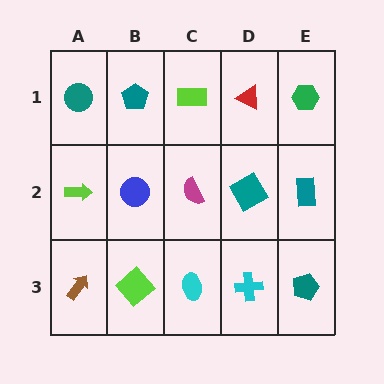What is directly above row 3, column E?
A teal rectangle.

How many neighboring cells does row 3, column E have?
2.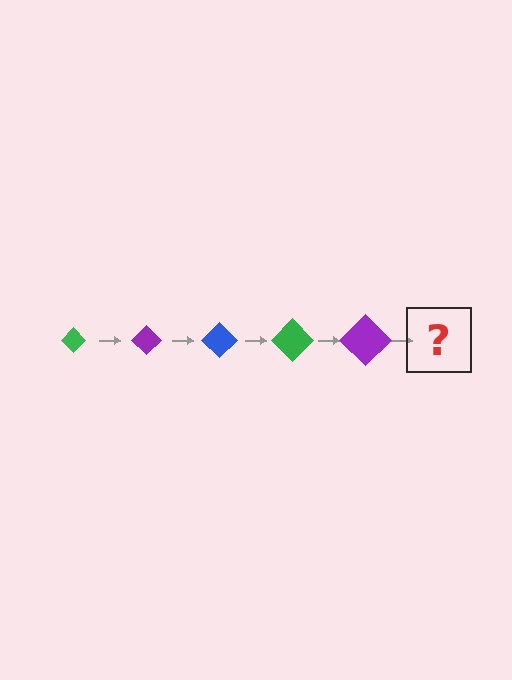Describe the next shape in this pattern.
It should be a blue diamond, larger than the previous one.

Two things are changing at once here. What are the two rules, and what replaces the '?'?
The two rules are that the diamond grows larger each step and the color cycles through green, purple, and blue. The '?' should be a blue diamond, larger than the previous one.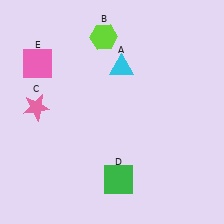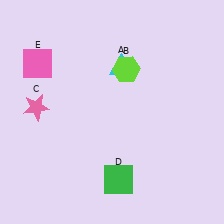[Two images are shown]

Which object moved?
The lime hexagon (B) moved down.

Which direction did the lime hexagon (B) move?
The lime hexagon (B) moved down.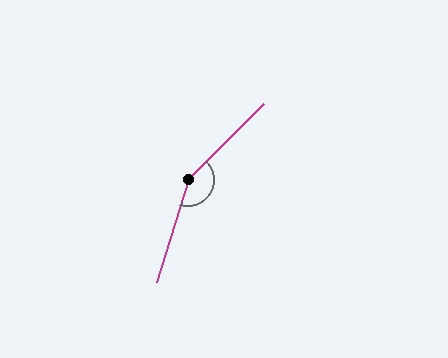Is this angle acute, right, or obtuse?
It is obtuse.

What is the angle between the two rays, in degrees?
Approximately 152 degrees.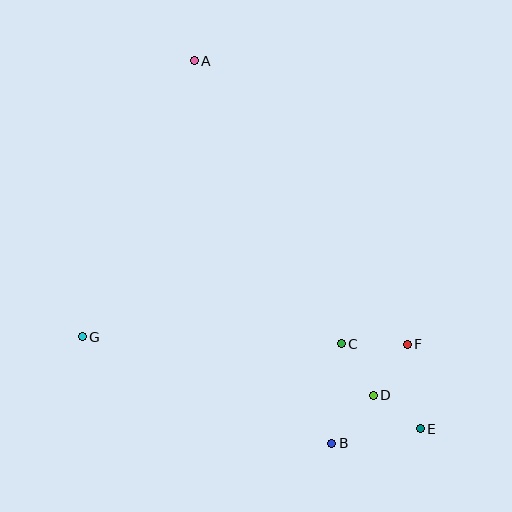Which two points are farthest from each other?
Points A and E are farthest from each other.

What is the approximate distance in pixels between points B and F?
The distance between B and F is approximately 124 pixels.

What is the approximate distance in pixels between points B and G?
The distance between B and G is approximately 271 pixels.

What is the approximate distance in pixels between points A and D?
The distance between A and D is approximately 380 pixels.